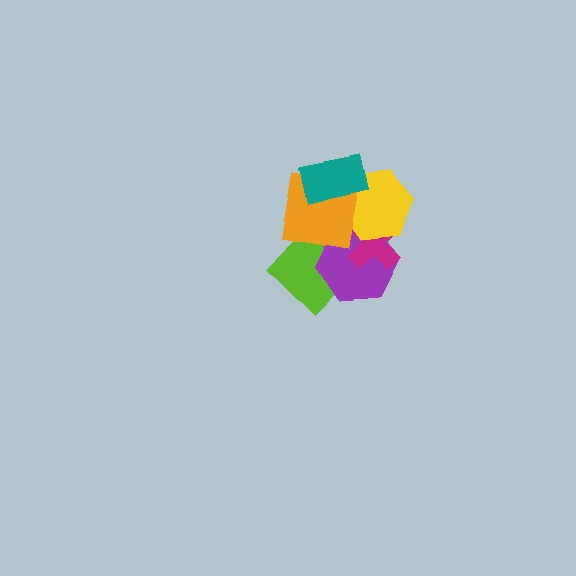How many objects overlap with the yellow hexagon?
5 objects overlap with the yellow hexagon.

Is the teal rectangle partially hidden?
No, no other shape covers it.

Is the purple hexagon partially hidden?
Yes, it is partially covered by another shape.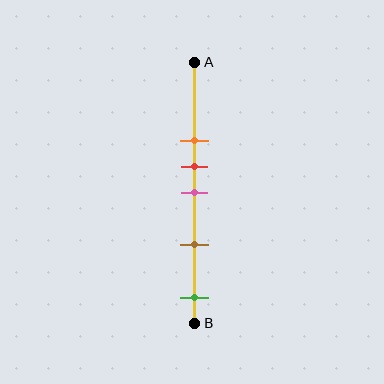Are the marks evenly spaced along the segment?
No, the marks are not evenly spaced.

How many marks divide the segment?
There are 5 marks dividing the segment.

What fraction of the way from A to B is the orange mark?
The orange mark is approximately 30% (0.3) of the way from A to B.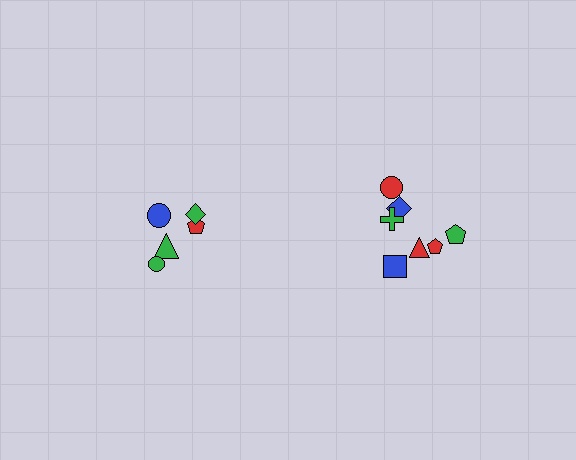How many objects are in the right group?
There are 7 objects.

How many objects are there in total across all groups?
There are 12 objects.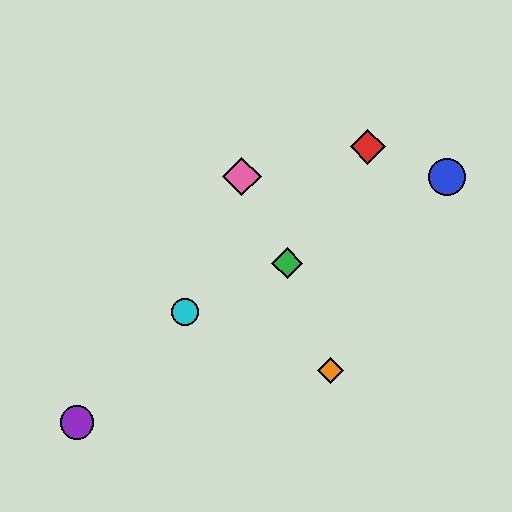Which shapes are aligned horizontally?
The blue circle, the yellow circle, the pink diamond are aligned horizontally.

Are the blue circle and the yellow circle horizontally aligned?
Yes, both are at y≈177.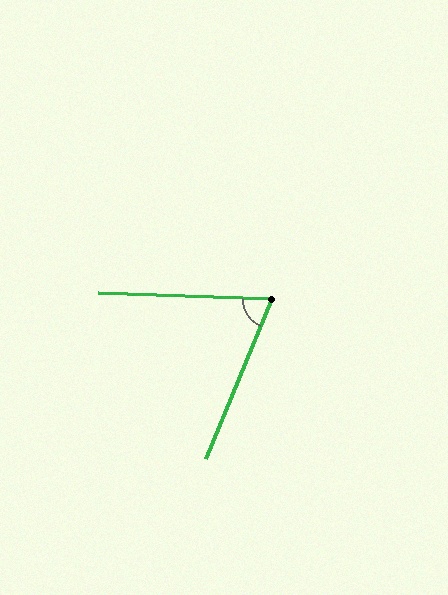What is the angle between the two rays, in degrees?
Approximately 69 degrees.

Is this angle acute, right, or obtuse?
It is acute.